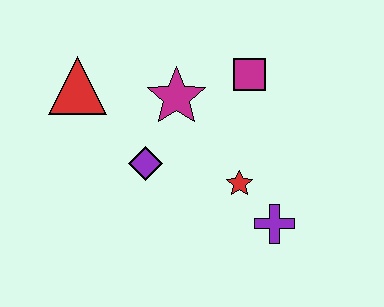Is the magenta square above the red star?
Yes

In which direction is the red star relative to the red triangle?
The red star is to the right of the red triangle.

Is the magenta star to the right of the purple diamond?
Yes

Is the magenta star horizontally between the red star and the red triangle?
Yes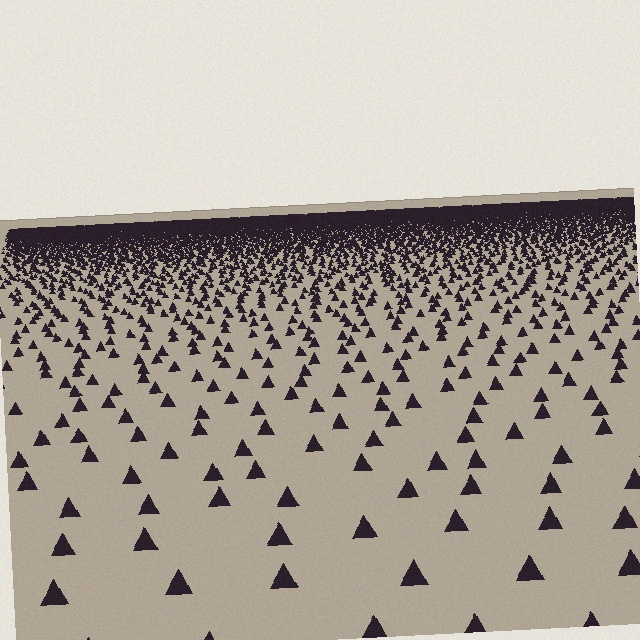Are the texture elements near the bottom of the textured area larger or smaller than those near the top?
Larger. Near the bottom, elements are closer to the viewer and appear at a bigger on-screen size.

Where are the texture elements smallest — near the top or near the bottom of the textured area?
Near the top.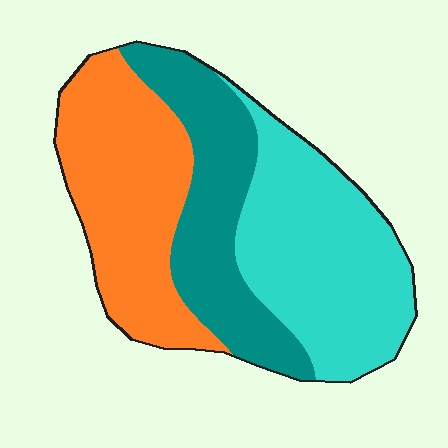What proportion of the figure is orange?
Orange takes up about one third (1/3) of the figure.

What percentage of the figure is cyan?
Cyan takes up about three eighths (3/8) of the figure.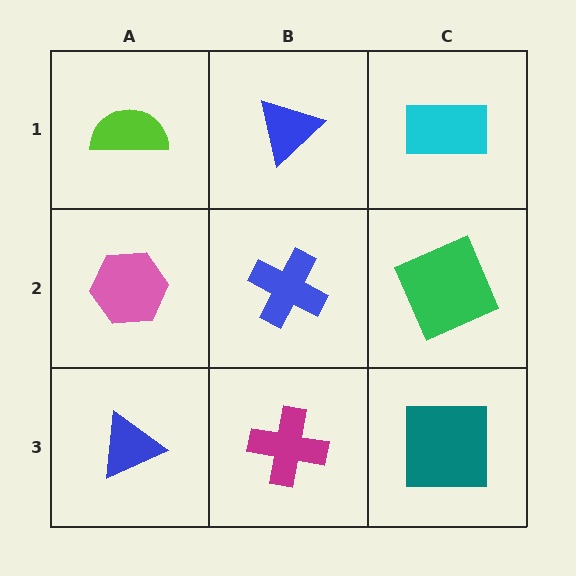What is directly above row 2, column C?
A cyan rectangle.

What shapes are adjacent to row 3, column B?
A blue cross (row 2, column B), a blue triangle (row 3, column A), a teal square (row 3, column C).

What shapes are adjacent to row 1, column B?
A blue cross (row 2, column B), a lime semicircle (row 1, column A), a cyan rectangle (row 1, column C).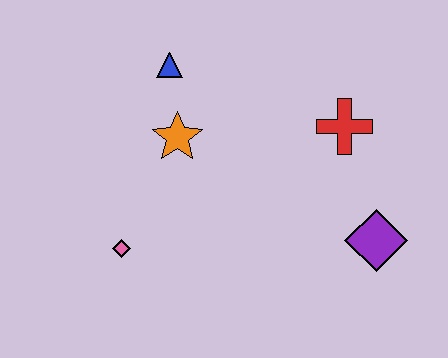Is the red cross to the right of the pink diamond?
Yes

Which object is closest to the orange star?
The blue triangle is closest to the orange star.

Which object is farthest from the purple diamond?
The blue triangle is farthest from the purple diamond.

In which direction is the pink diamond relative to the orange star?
The pink diamond is below the orange star.